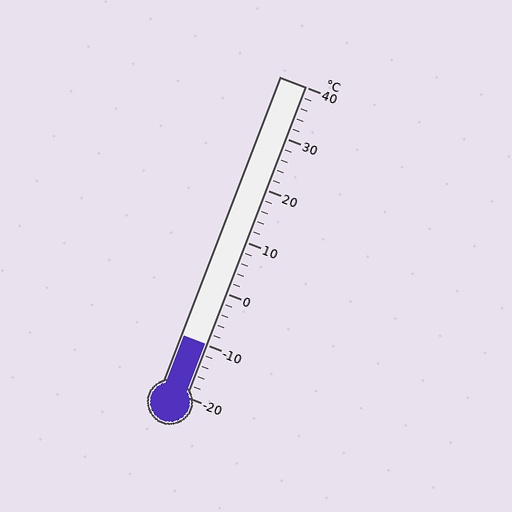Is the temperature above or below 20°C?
The temperature is below 20°C.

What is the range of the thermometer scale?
The thermometer scale ranges from -20°C to 40°C.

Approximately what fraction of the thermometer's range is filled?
The thermometer is filled to approximately 15% of its range.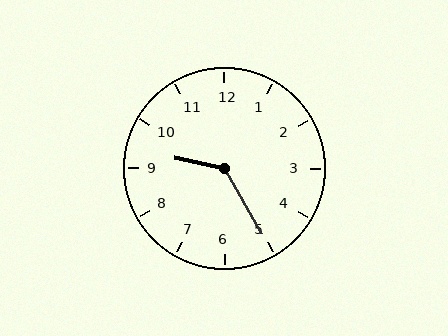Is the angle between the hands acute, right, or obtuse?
It is obtuse.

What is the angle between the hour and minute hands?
Approximately 132 degrees.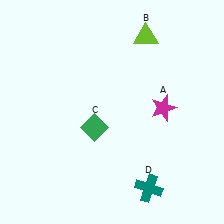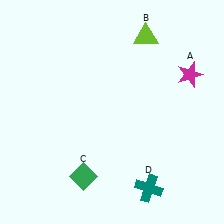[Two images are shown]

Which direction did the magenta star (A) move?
The magenta star (A) moved up.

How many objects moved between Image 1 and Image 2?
2 objects moved between the two images.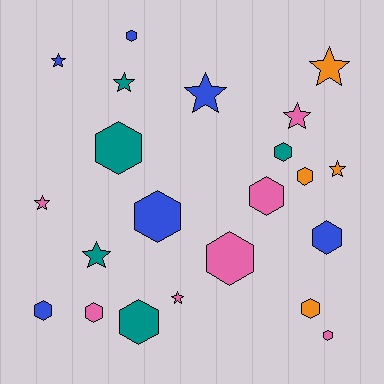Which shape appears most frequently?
Hexagon, with 13 objects.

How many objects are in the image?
There are 22 objects.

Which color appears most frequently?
Pink, with 7 objects.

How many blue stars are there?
There are 2 blue stars.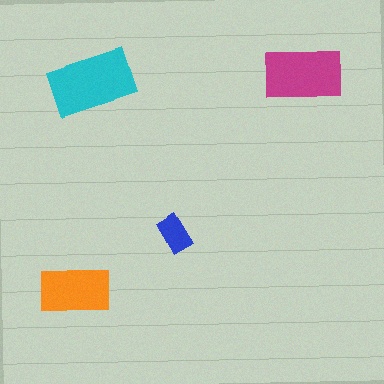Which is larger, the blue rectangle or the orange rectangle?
The orange one.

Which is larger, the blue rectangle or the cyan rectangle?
The cyan one.